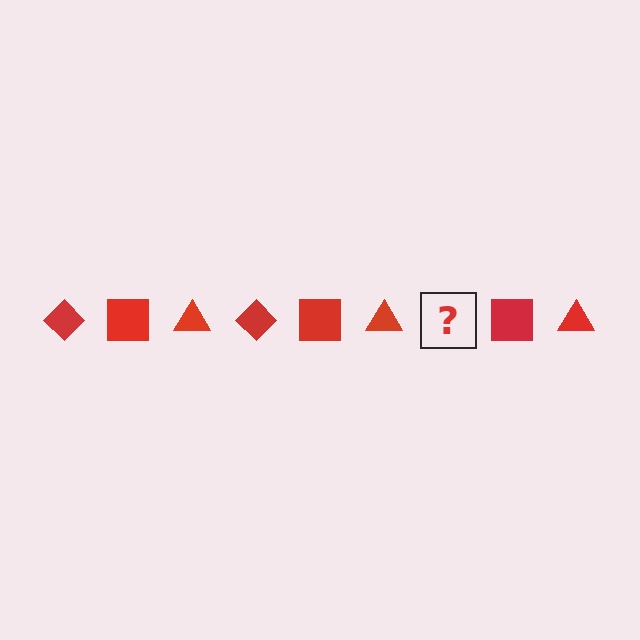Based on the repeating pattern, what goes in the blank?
The blank should be a red diamond.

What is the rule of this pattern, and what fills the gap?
The rule is that the pattern cycles through diamond, square, triangle shapes in red. The gap should be filled with a red diamond.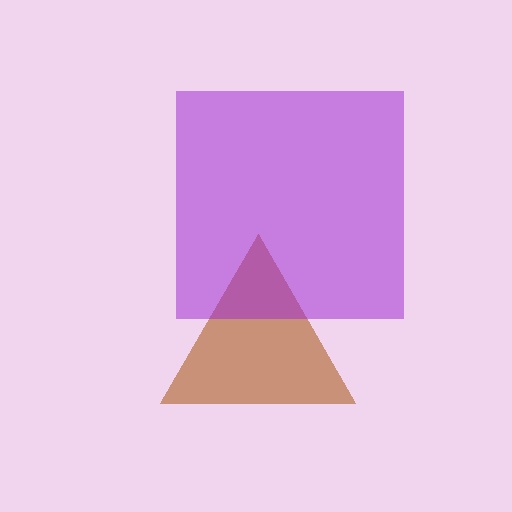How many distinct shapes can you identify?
There are 2 distinct shapes: a brown triangle, a purple square.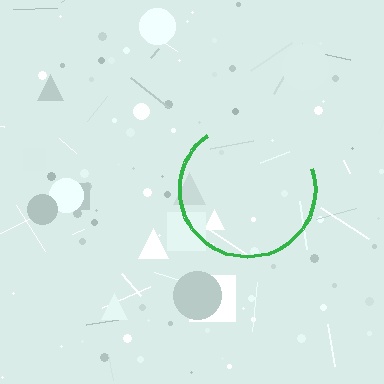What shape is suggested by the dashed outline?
The dashed outline suggests a circle.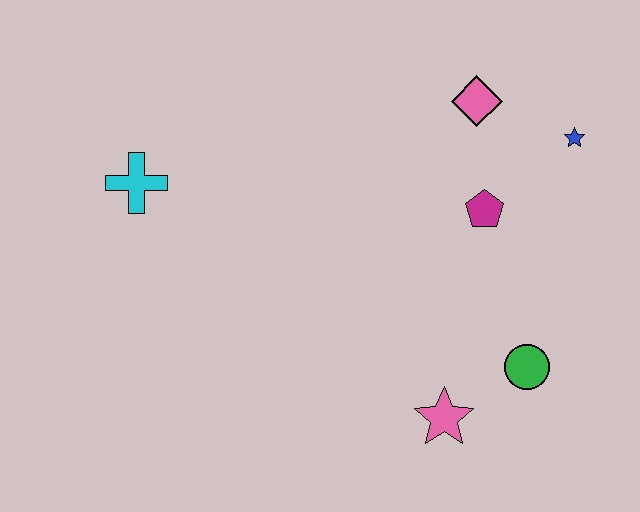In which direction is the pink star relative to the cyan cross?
The pink star is to the right of the cyan cross.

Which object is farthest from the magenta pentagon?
The cyan cross is farthest from the magenta pentagon.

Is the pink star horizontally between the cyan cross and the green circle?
Yes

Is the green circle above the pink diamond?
No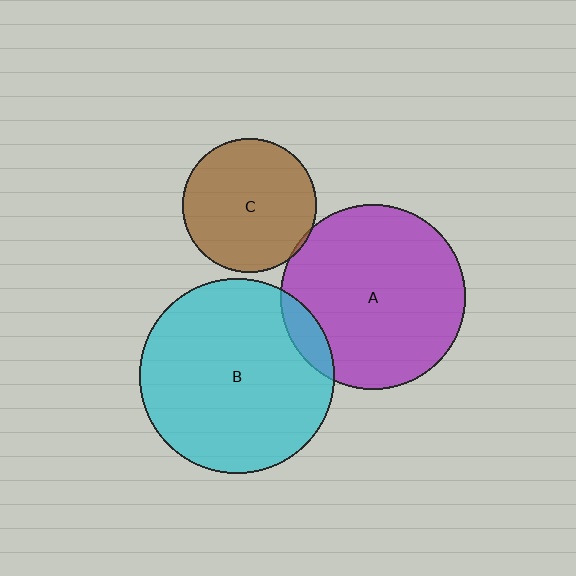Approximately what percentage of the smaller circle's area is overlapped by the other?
Approximately 10%.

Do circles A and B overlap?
Yes.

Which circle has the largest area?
Circle B (cyan).